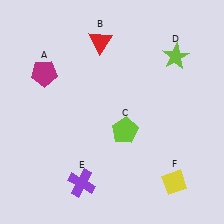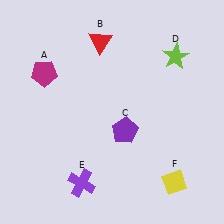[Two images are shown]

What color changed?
The pentagon (C) changed from lime in Image 1 to purple in Image 2.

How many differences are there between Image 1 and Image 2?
There is 1 difference between the two images.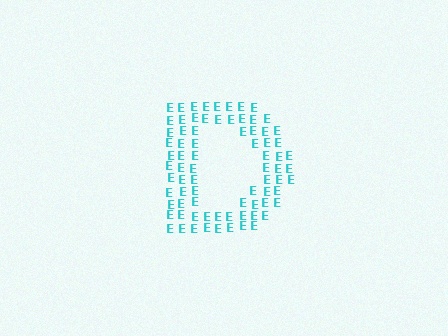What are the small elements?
The small elements are letter E's.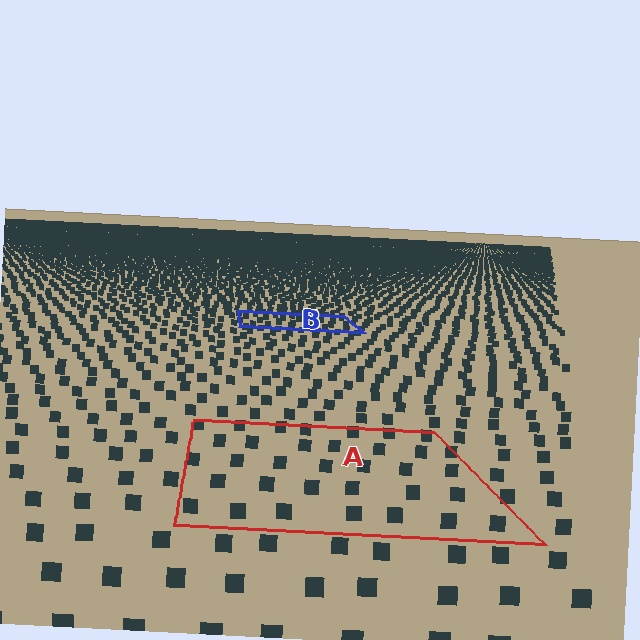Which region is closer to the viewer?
Region A is closer. The texture elements there are larger and more spread out.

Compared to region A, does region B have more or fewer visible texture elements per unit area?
Region B has more texture elements per unit area — they are packed more densely because it is farther away.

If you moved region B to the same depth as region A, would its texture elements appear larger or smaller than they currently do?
They would appear larger. At a closer depth, the same texture elements are projected at a bigger on-screen size.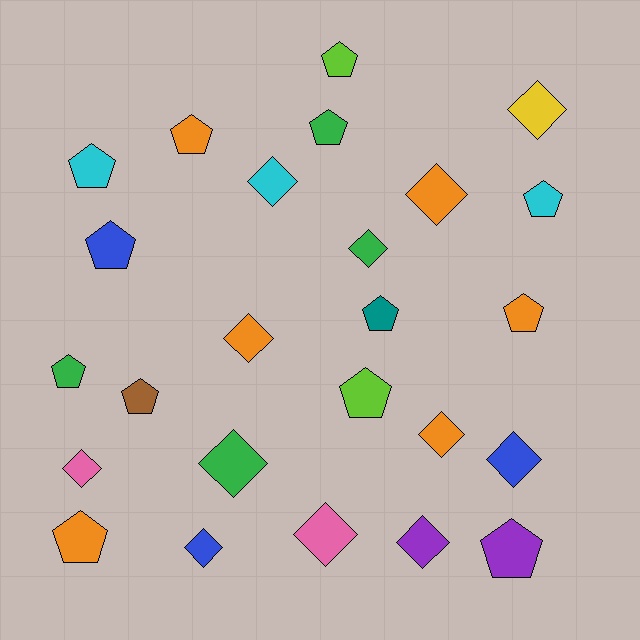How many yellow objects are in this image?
There is 1 yellow object.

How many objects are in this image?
There are 25 objects.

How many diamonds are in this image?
There are 12 diamonds.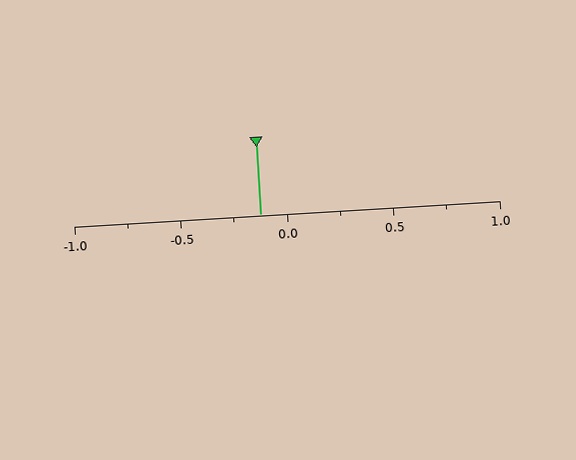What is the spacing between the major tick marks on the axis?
The major ticks are spaced 0.5 apart.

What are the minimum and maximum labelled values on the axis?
The axis runs from -1.0 to 1.0.